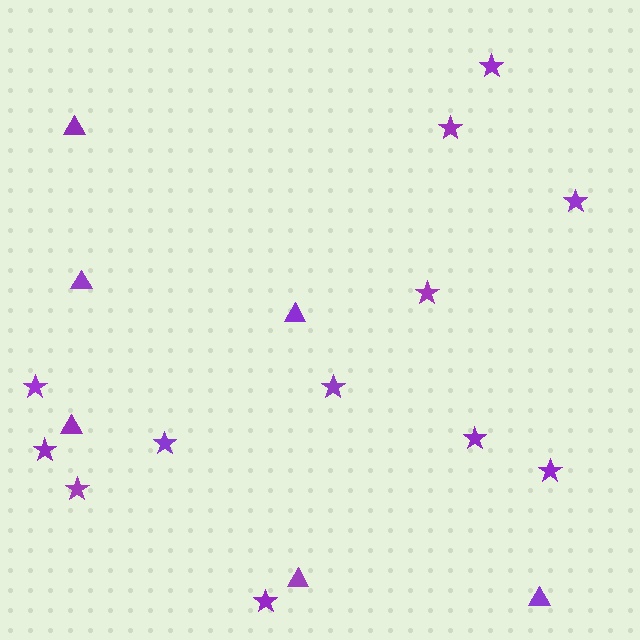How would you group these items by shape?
There are 2 groups: one group of triangles (6) and one group of stars (12).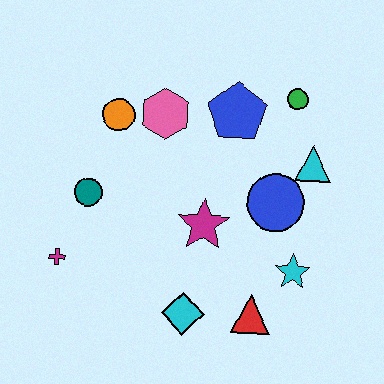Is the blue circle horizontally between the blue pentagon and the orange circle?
No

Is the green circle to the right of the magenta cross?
Yes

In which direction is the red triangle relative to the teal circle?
The red triangle is to the right of the teal circle.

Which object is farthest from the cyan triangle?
The magenta cross is farthest from the cyan triangle.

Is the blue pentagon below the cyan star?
No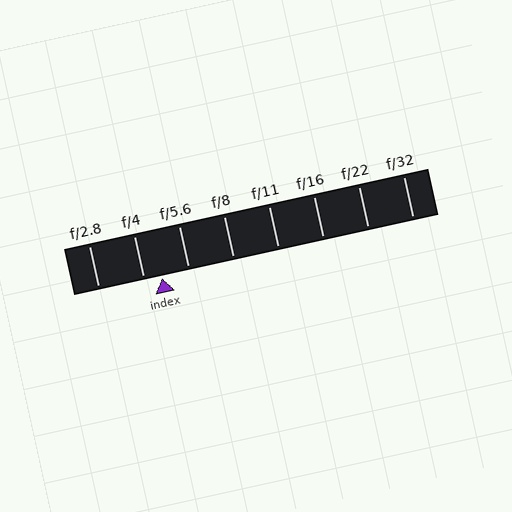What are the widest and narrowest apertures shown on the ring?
The widest aperture shown is f/2.8 and the narrowest is f/32.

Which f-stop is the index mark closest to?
The index mark is closest to f/4.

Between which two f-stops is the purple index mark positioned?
The index mark is between f/4 and f/5.6.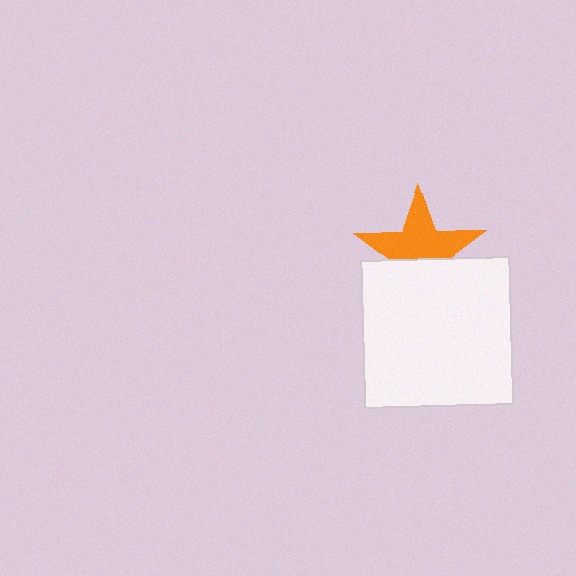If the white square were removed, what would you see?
You would see the complete orange star.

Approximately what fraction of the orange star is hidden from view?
Roughly 41% of the orange star is hidden behind the white square.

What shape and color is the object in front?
The object in front is a white square.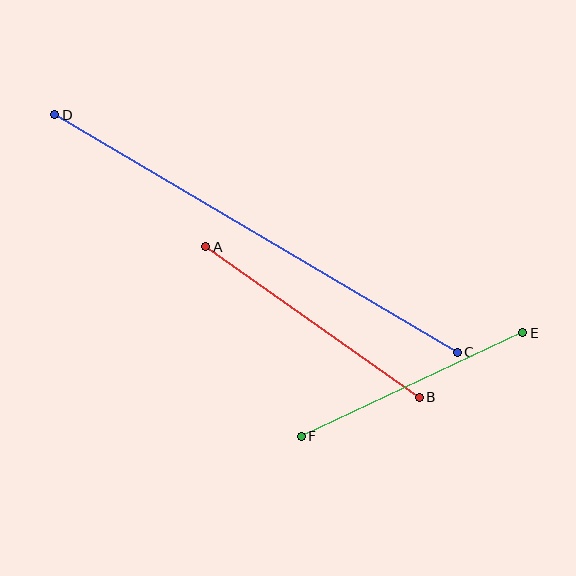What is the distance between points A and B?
The distance is approximately 261 pixels.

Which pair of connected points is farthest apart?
Points C and D are farthest apart.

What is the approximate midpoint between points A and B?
The midpoint is at approximately (312, 322) pixels.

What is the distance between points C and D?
The distance is approximately 467 pixels.